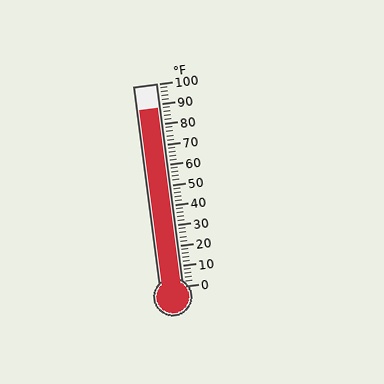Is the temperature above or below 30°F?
The temperature is above 30°F.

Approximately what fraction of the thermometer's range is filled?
The thermometer is filled to approximately 90% of its range.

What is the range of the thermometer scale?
The thermometer scale ranges from 0°F to 100°F.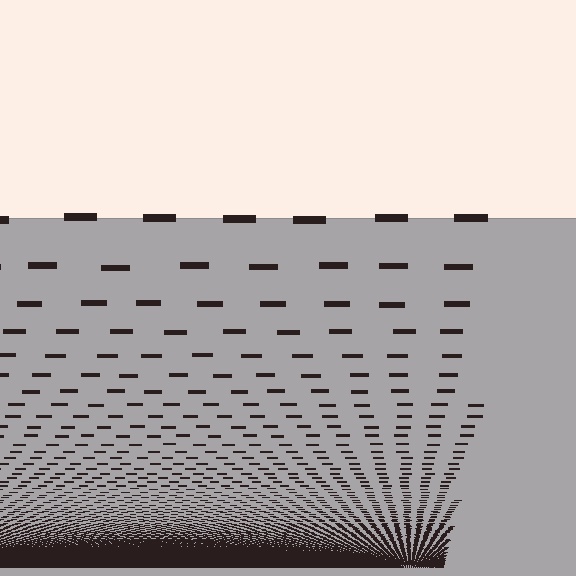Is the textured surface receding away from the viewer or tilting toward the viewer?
The surface appears to tilt toward the viewer. Texture elements get larger and sparser toward the top.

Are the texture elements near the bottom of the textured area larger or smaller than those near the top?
Smaller. The gradient is inverted — elements near the bottom are smaller and denser.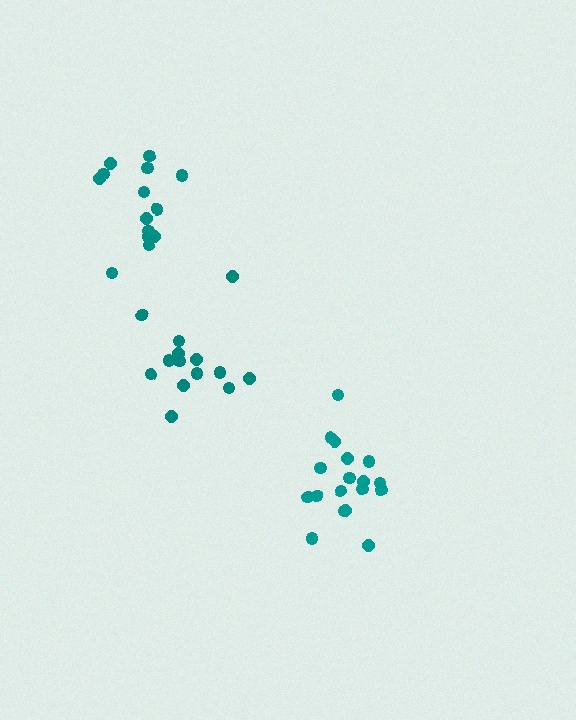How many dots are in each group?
Group 1: 14 dots, Group 2: 19 dots, Group 3: 14 dots (47 total).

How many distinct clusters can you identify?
There are 3 distinct clusters.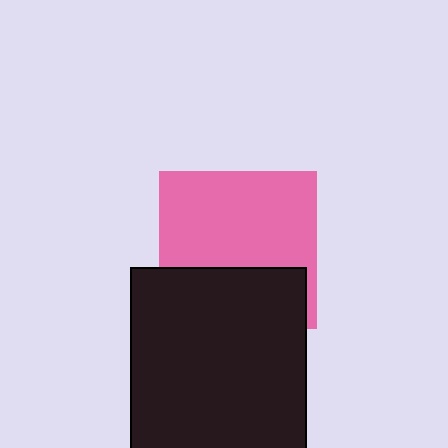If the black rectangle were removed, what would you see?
You would see the complete pink square.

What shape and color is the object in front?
The object in front is a black rectangle.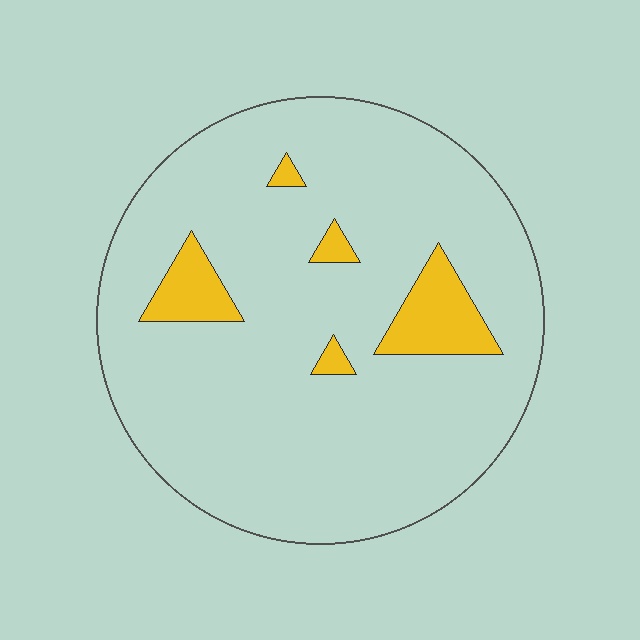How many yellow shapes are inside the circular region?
5.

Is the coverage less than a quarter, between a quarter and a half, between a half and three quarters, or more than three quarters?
Less than a quarter.